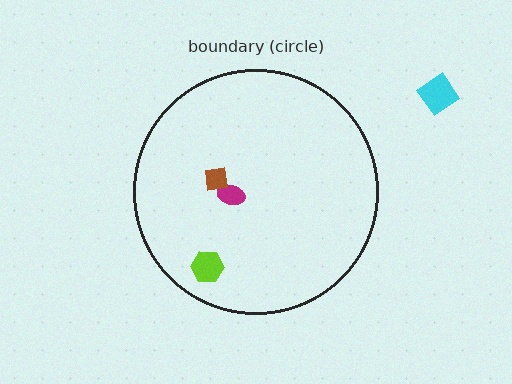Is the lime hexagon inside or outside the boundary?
Inside.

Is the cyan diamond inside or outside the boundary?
Outside.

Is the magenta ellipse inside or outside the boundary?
Inside.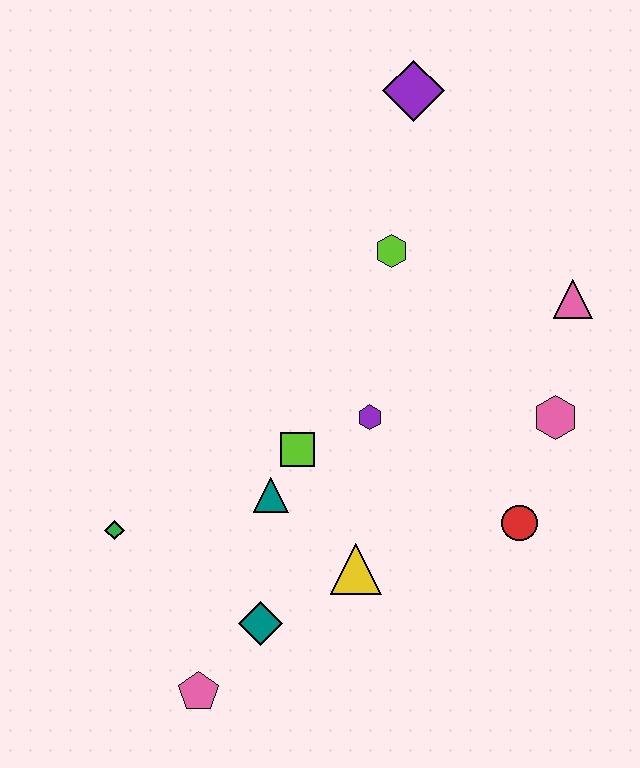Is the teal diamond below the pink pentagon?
No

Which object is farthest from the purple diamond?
The pink pentagon is farthest from the purple diamond.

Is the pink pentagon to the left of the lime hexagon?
Yes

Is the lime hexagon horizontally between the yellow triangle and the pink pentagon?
No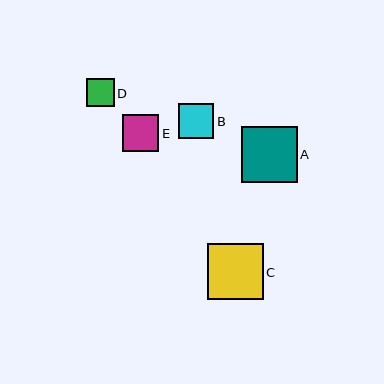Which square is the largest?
Square A is the largest with a size of approximately 56 pixels.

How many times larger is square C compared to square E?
Square C is approximately 1.6 times the size of square E.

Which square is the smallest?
Square D is the smallest with a size of approximately 28 pixels.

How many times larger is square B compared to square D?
Square B is approximately 1.3 times the size of square D.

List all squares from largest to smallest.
From largest to smallest: A, C, E, B, D.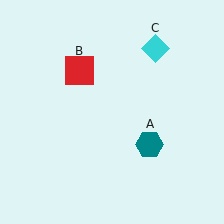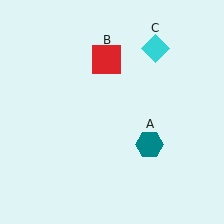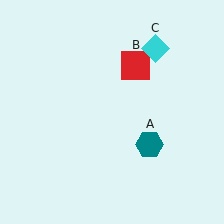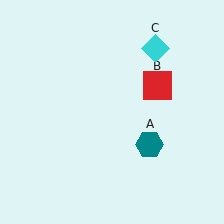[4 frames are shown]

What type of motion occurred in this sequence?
The red square (object B) rotated clockwise around the center of the scene.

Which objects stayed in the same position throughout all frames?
Teal hexagon (object A) and cyan diamond (object C) remained stationary.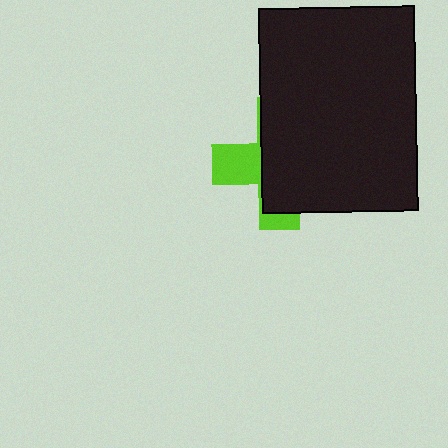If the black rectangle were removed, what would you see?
You would see the complete lime cross.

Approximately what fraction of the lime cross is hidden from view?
Roughly 70% of the lime cross is hidden behind the black rectangle.